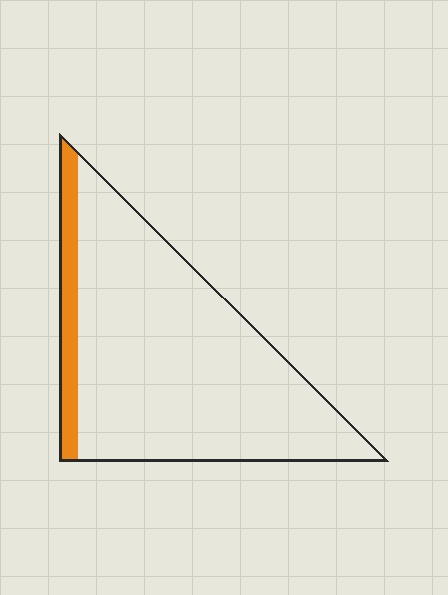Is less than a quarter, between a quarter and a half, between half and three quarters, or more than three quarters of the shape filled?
Less than a quarter.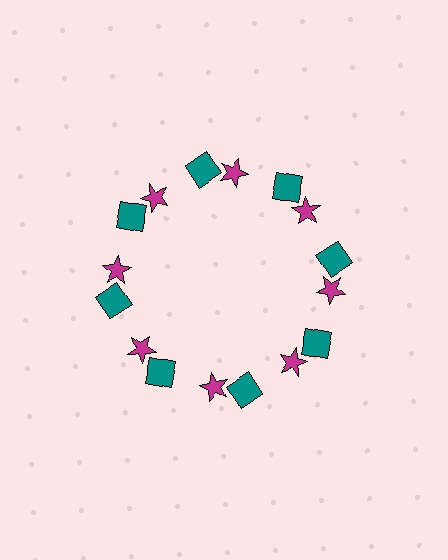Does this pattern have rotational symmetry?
Yes, this pattern has 8-fold rotational symmetry. It looks the same after rotating 45 degrees around the center.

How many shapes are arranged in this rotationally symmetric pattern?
There are 16 shapes, arranged in 8 groups of 2.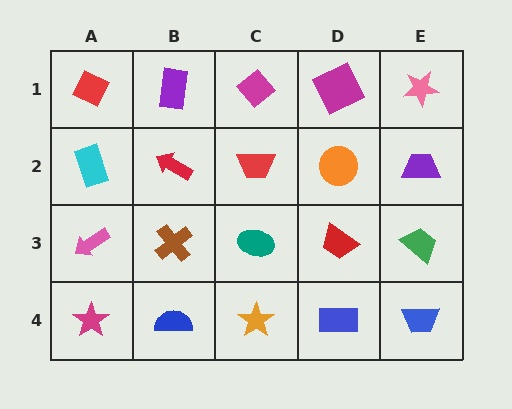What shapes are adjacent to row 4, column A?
A pink arrow (row 3, column A), a blue semicircle (row 4, column B).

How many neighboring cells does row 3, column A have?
3.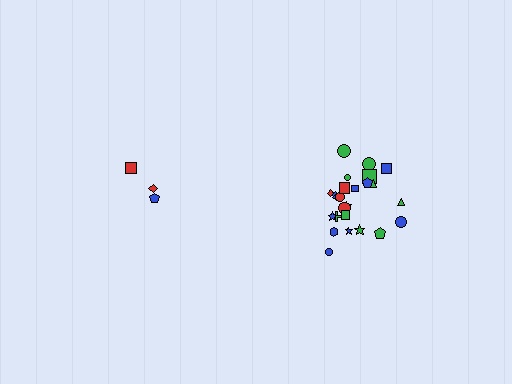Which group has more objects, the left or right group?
The right group.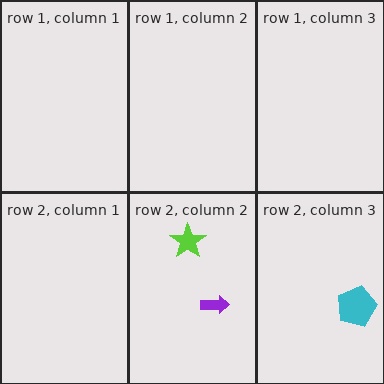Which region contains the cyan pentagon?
The row 2, column 3 region.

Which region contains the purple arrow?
The row 2, column 2 region.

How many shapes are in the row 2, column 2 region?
2.